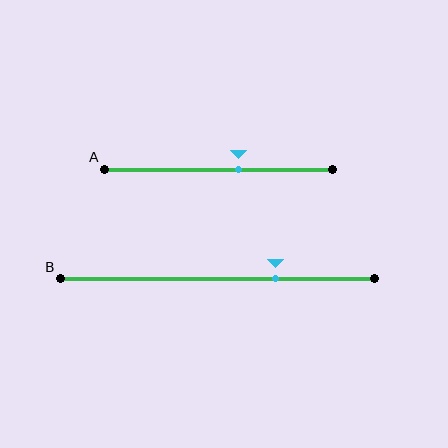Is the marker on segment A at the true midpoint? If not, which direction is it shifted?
No, the marker on segment A is shifted to the right by about 9% of the segment length.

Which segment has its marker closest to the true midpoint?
Segment A has its marker closest to the true midpoint.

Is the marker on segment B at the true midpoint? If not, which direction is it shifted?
No, the marker on segment B is shifted to the right by about 19% of the segment length.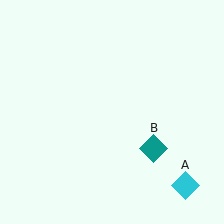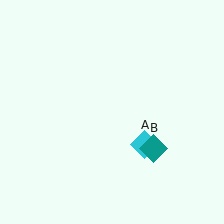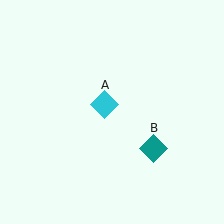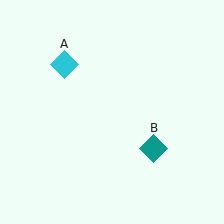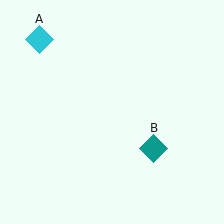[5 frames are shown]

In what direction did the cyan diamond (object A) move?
The cyan diamond (object A) moved up and to the left.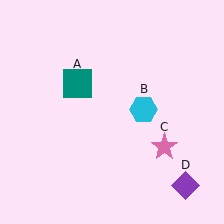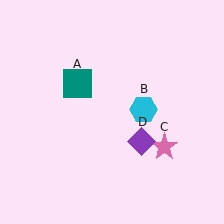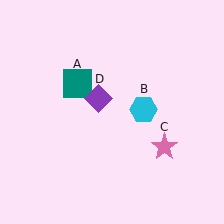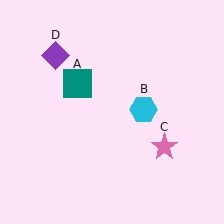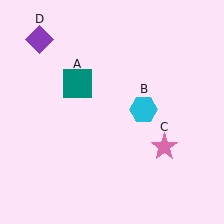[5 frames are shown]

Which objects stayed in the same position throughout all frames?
Teal square (object A) and cyan hexagon (object B) and pink star (object C) remained stationary.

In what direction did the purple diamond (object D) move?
The purple diamond (object D) moved up and to the left.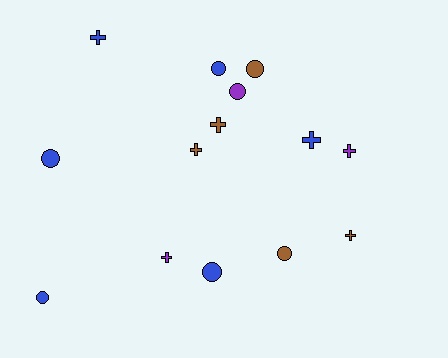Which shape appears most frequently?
Circle, with 7 objects.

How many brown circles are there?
There are 2 brown circles.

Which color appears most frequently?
Blue, with 6 objects.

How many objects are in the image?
There are 14 objects.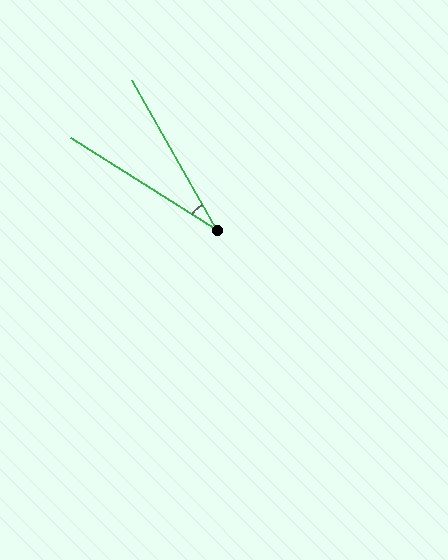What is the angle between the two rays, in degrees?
Approximately 28 degrees.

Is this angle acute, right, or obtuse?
It is acute.